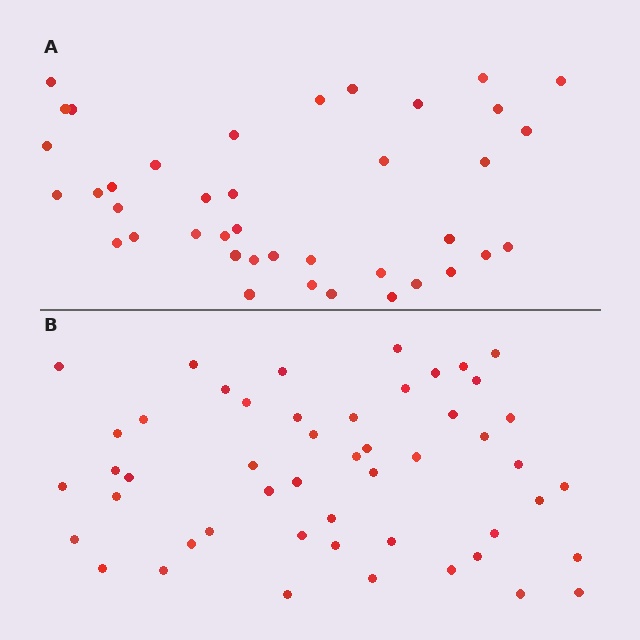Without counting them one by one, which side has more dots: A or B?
Region B (the bottom region) has more dots.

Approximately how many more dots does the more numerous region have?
Region B has roughly 10 or so more dots than region A.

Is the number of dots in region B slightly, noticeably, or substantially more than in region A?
Region B has noticeably more, but not dramatically so. The ratio is roughly 1.2 to 1.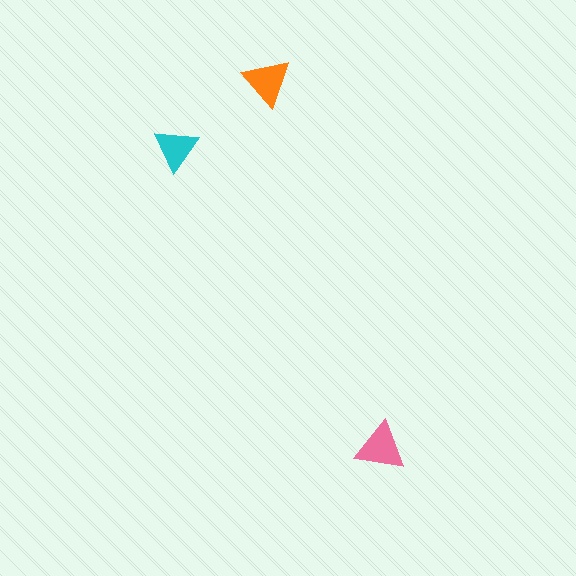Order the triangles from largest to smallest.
the pink one, the orange one, the cyan one.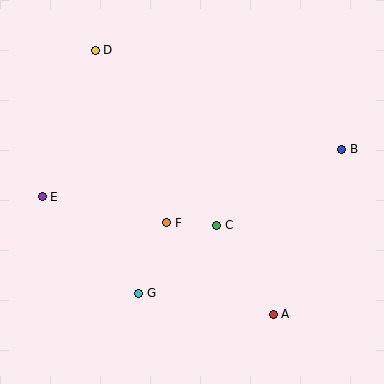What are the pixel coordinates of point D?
Point D is at (95, 50).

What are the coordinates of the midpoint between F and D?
The midpoint between F and D is at (131, 137).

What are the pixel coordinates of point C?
Point C is at (217, 225).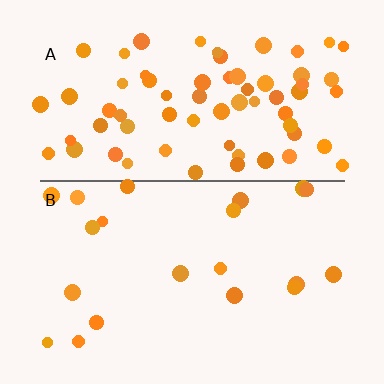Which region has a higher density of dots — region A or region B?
A (the top).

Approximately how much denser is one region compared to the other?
Approximately 3.3× — region A over region B.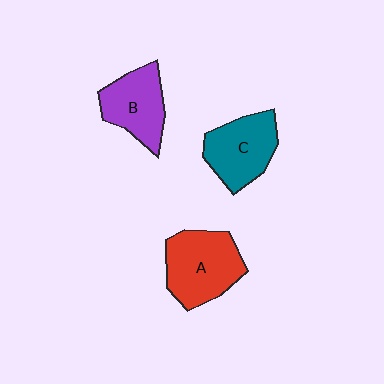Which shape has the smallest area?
Shape B (purple).